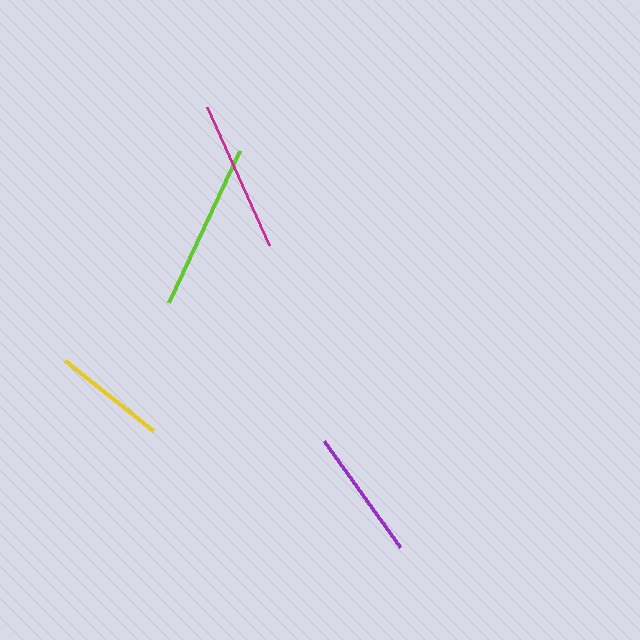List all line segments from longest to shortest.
From longest to shortest: lime, magenta, purple, yellow.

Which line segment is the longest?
The lime line is the longest at approximately 168 pixels.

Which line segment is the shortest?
The yellow line is the shortest at approximately 113 pixels.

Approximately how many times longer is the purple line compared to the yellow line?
The purple line is approximately 1.2 times the length of the yellow line.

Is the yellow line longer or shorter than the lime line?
The lime line is longer than the yellow line.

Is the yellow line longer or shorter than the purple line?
The purple line is longer than the yellow line.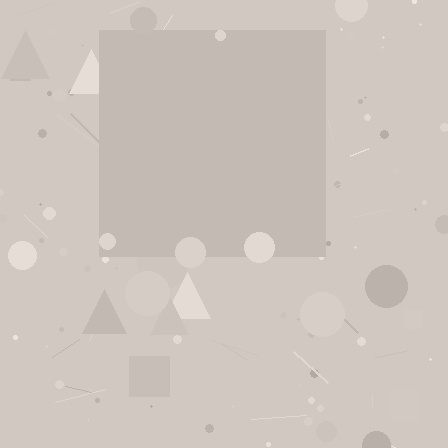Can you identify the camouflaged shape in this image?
The camouflaged shape is a square.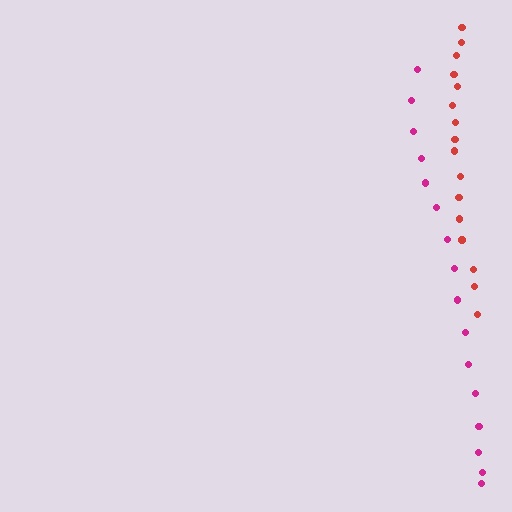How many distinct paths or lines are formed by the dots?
There are 2 distinct paths.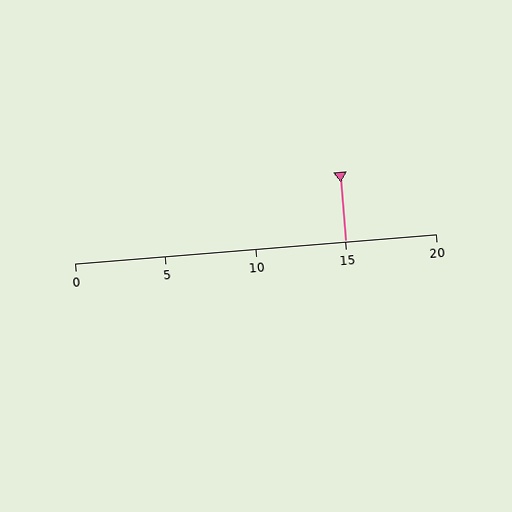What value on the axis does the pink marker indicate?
The marker indicates approximately 15.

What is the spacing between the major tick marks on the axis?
The major ticks are spaced 5 apart.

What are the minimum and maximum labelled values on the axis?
The axis runs from 0 to 20.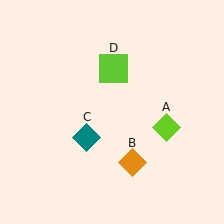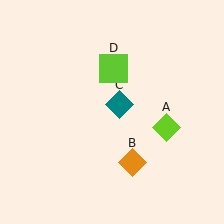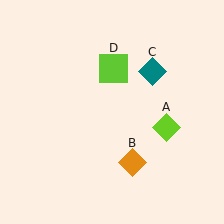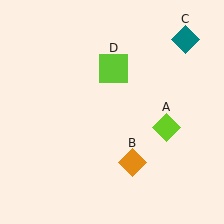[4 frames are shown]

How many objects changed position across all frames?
1 object changed position: teal diamond (object C).